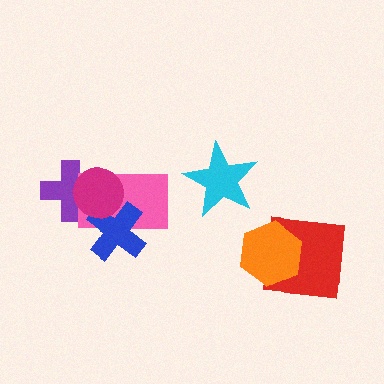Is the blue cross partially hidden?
Yes, it is partially covered by another shape.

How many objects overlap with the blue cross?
2 objects overlap with the blue cross.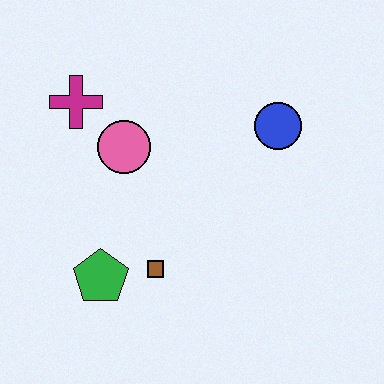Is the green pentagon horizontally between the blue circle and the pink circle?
No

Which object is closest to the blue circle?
The pink circle is closest to the blue circle.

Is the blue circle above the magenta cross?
No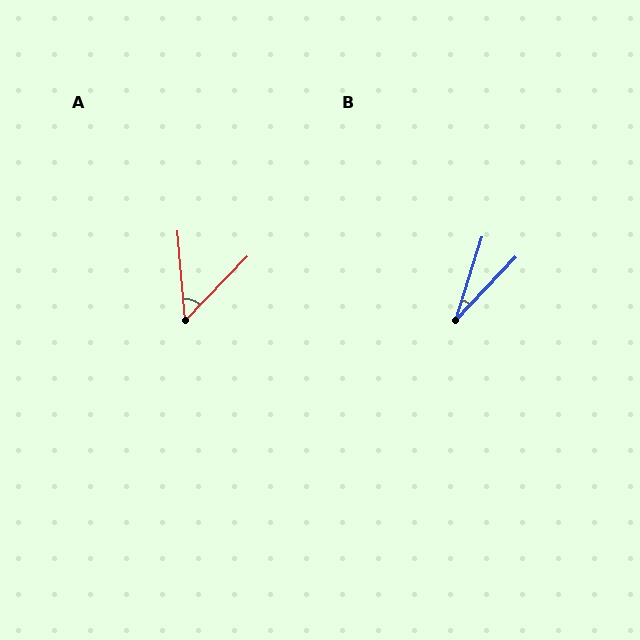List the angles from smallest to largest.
B (26°), A (49°).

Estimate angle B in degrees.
Approximately 26 degrees.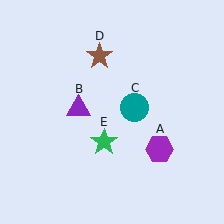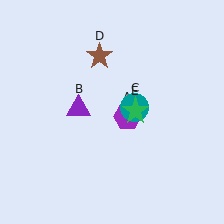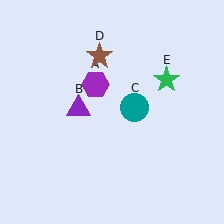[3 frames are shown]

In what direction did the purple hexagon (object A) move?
The purple hexagon (object A) moved up and to the left.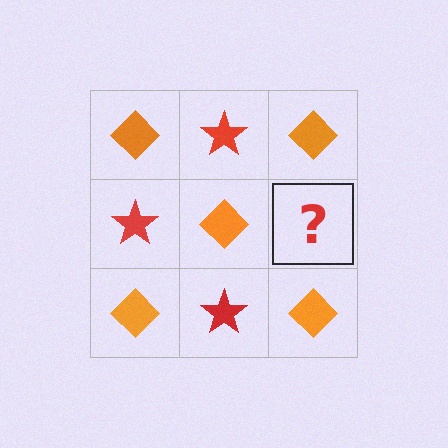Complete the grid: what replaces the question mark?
The question mark should be replaced with a red star.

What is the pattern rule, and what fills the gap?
The rule is that it alternates orange diamond and red star in a checkerboard pattern. The gap should be filled with a red star.